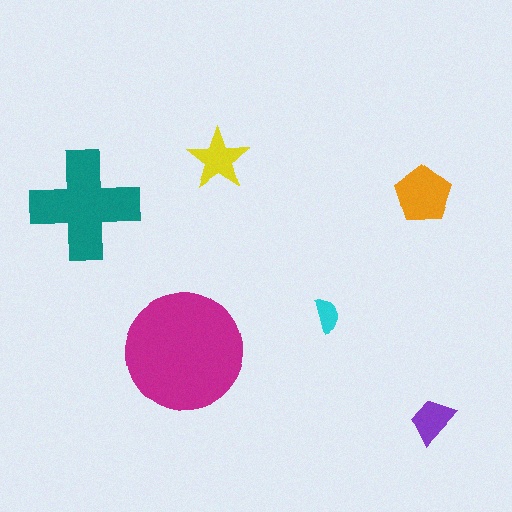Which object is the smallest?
The cyan semicircle.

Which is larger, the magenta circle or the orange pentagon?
The magenta circle.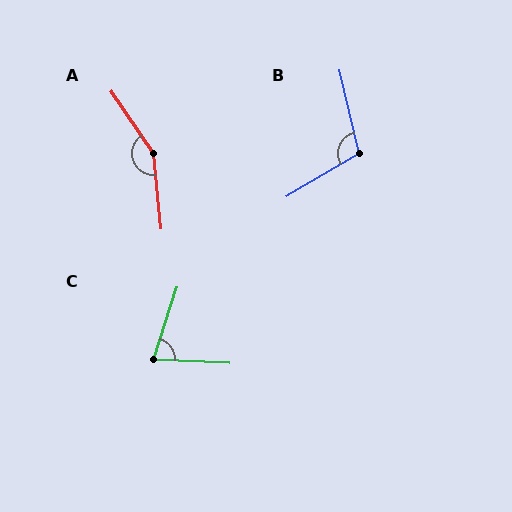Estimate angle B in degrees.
Approximately 108 degrees.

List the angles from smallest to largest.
C (75°), B (108°), A (152°).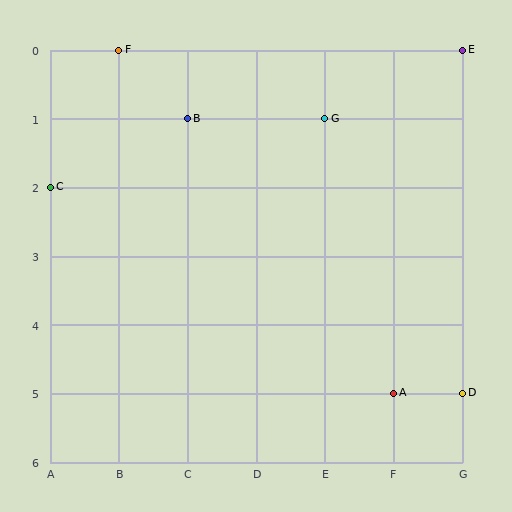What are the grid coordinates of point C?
Point C is at grid coordinates (A, 2).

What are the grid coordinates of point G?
Point G is at grid coordinates (E, 1).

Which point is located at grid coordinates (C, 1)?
Point B is at (C, 1).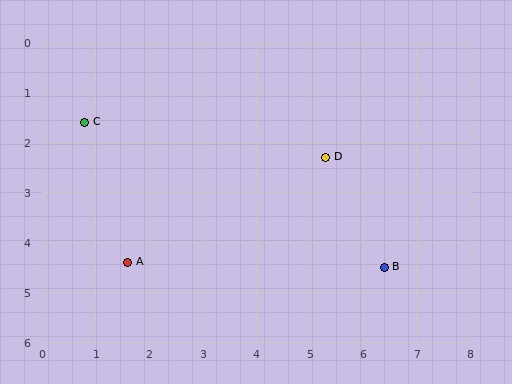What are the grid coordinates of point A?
Point A is at approximately (1.6, 4.4).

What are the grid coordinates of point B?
Point B is at approximately (6.4, 4.5).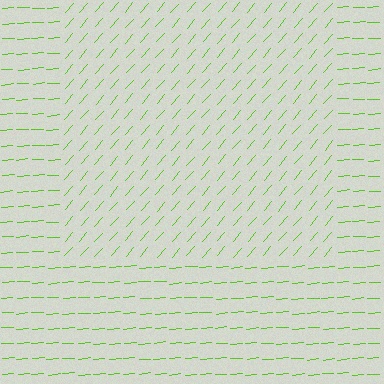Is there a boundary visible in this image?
Yes, there is a texture boundary formed by a change in line orientation.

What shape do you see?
I see a rectangle.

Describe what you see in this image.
The image is filled with small lime line segments. A rectangle region in the image has lines oriented differently from the surrounding lines, creating a visible texture boundary.